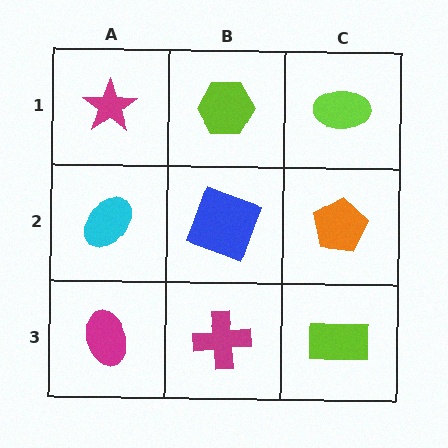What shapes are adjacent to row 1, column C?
An orange pentagon (row 2, column C), a lime hexagon (row 1, column B).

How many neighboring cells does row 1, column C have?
2.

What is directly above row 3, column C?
An orange pentagon.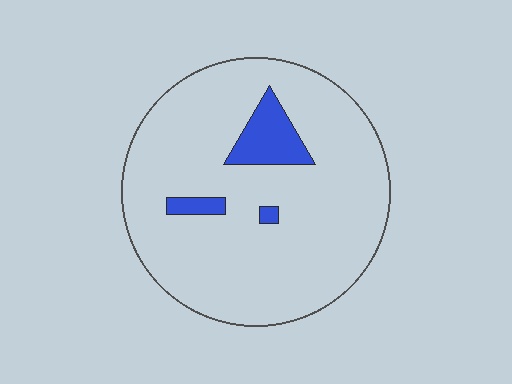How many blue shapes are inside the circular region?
3.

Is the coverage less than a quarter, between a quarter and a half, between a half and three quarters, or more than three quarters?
Less than a quarter.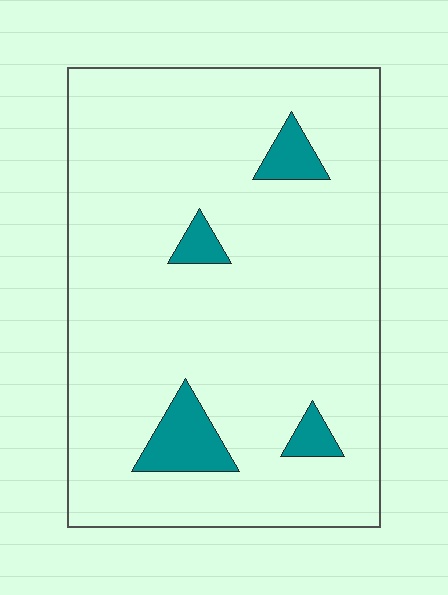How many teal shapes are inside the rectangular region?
4.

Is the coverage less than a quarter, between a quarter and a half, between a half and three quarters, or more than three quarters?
Less than a quarter.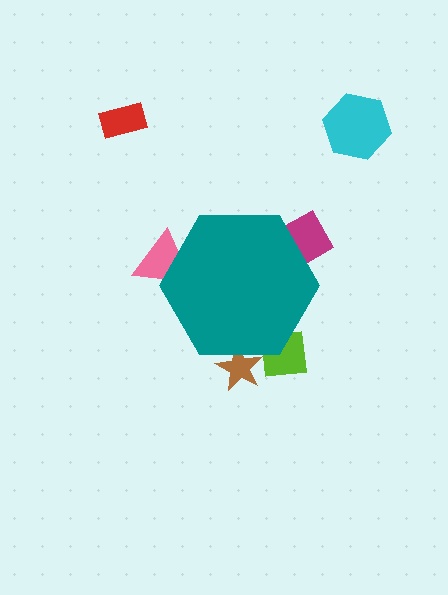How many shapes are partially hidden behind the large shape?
4 shapes are partially hidden.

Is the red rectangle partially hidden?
No, the red rectangle is fully visible.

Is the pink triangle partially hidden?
Yes, the pink triangle is partially hidden behind the teal hexagon.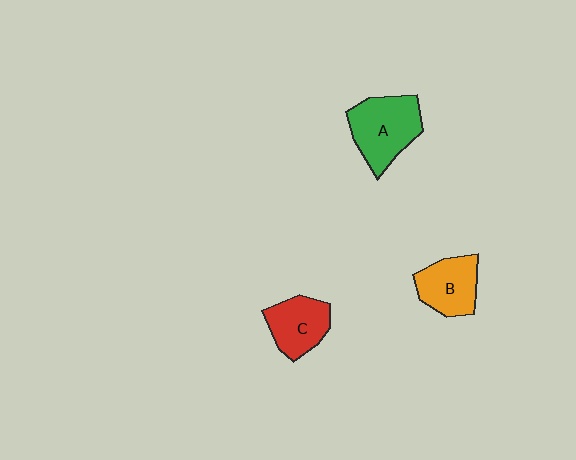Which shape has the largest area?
Shape A (green).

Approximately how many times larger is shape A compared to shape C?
Approximately 1.4 times.